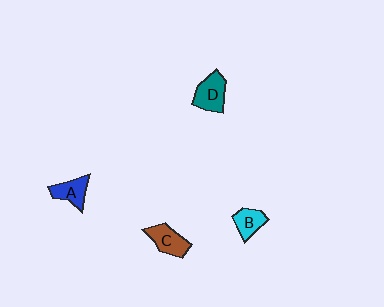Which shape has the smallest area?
Shape B (cyan).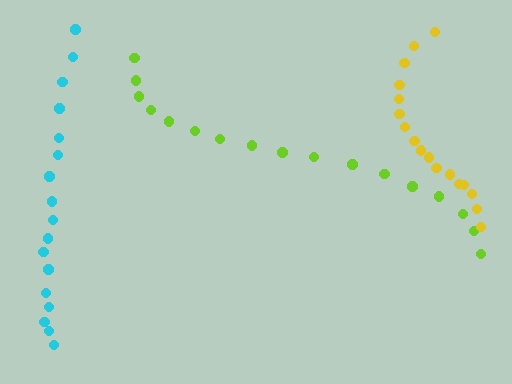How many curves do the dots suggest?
There are 3 distinct paths.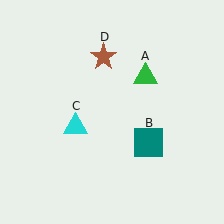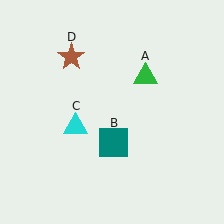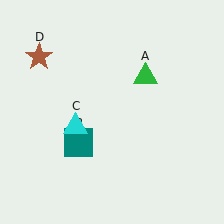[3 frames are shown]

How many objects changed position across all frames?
2 objects changed position: teal square (object B), brown star (object D).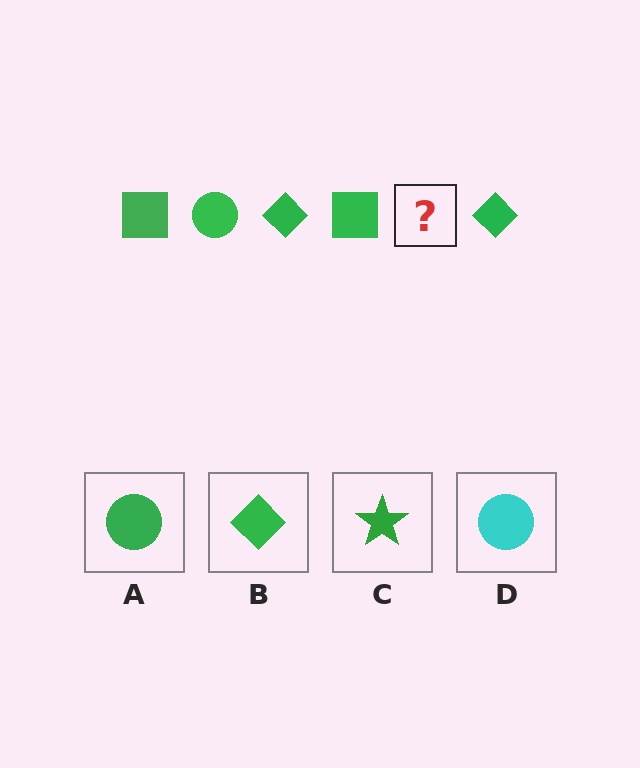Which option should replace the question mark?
Option A.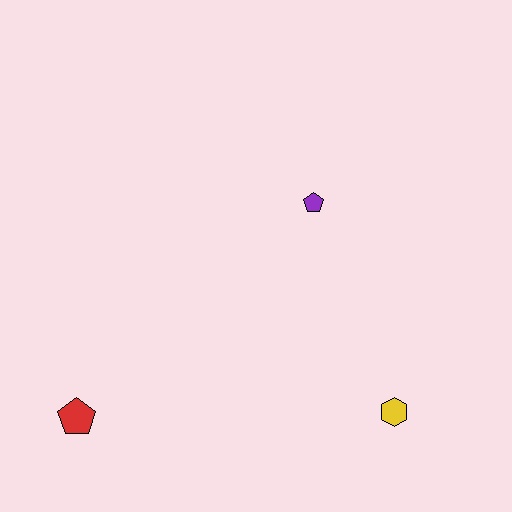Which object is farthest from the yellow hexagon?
The red pentagon is farthest from the yellow hexagon.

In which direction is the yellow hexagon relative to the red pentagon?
The yellow hexagon is to the right of the red pentagon.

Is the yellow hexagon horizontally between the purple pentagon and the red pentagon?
No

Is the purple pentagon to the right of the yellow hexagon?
No